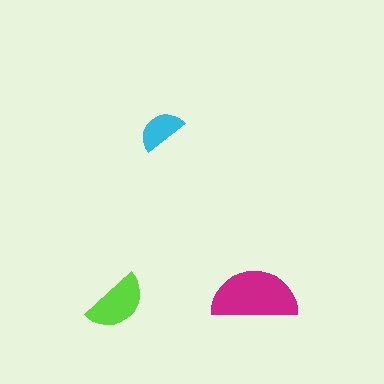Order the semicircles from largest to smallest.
the magenta one, the lime one, the cyan one.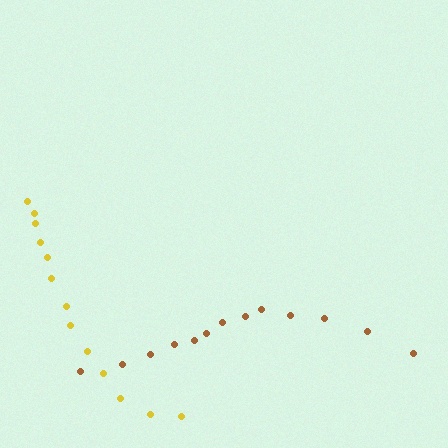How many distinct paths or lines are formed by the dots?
There are 2 distinct paths.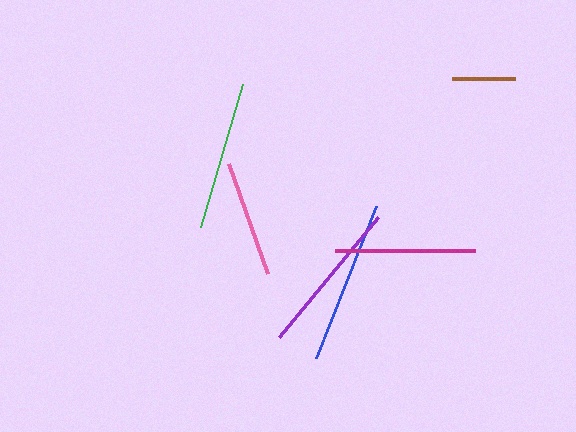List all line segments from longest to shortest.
From longest to shortest: blue, purple, green, magenta, pink, brown.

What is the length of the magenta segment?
The magenta segment is approximately 139 pixels long.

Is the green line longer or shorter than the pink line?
The green line is longer than the pink line.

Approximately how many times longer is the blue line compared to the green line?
The blue line is approximately 1.1 times the length of the green line.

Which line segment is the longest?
The blue line is the longest at approximately 164 pixels.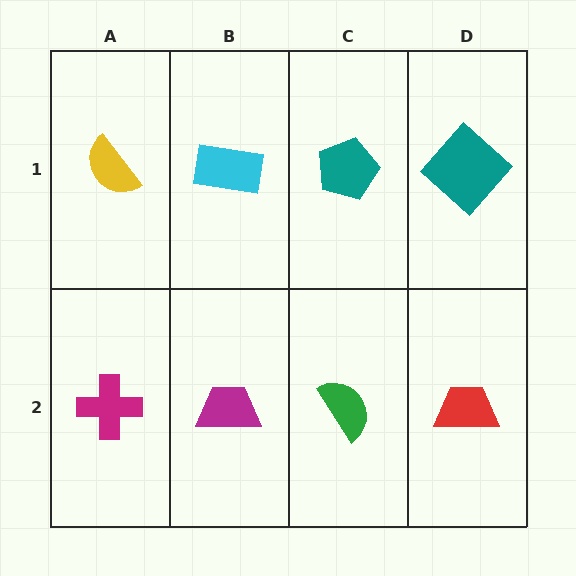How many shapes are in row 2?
4 shapes.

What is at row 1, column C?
A teal pentagon.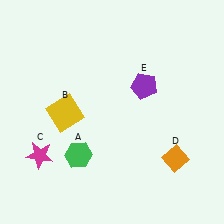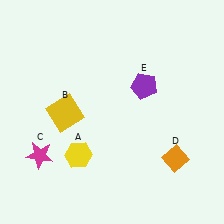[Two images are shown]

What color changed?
The hexagon (A) changed from green in Image 1 to yellow in Image 2.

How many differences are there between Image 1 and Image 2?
There is 1 difference between the two images.